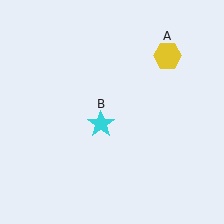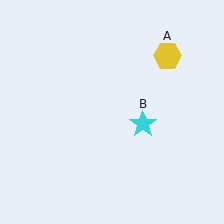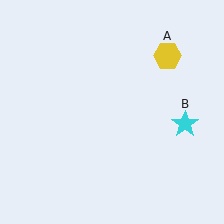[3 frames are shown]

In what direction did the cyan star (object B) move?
The cyan star (object B) moved right.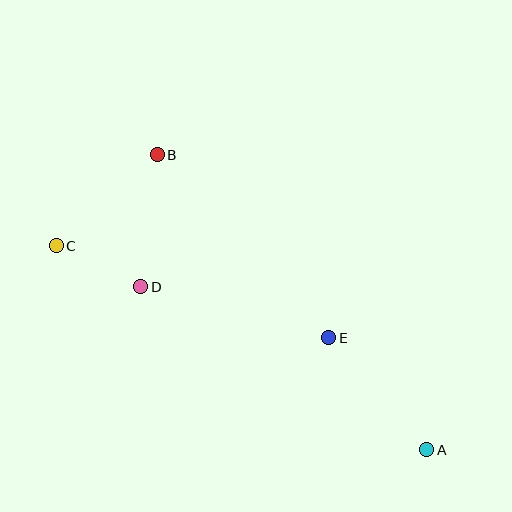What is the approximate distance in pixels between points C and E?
The distance between C and E is approximately 288 pixels.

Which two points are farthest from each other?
Points A and C are farthest from each other.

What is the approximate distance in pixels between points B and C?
The distance between B and C is approximately 136 pixels.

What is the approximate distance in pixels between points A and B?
The distance between A and B is approximately 400 pixels.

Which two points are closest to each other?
Points C and D are closest to each other.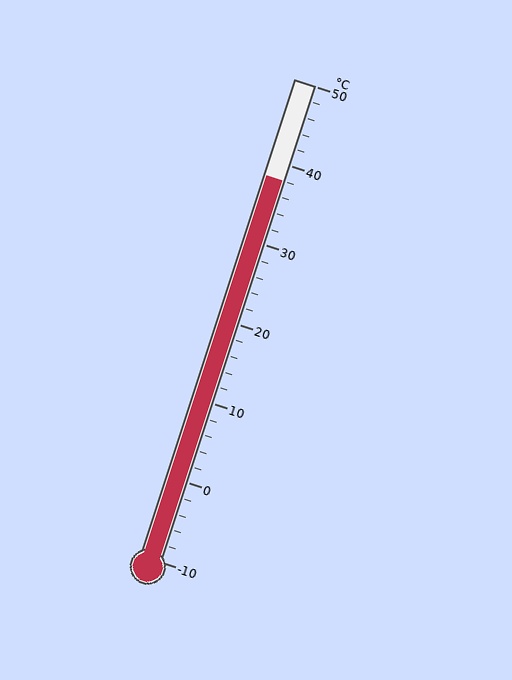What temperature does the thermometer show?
The thermometer shows approximately 38°C.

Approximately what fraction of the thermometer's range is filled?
The thermometer is filled to approximately 80% of its range.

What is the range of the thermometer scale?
The thermometer scale ranges from -10°C to 50°C.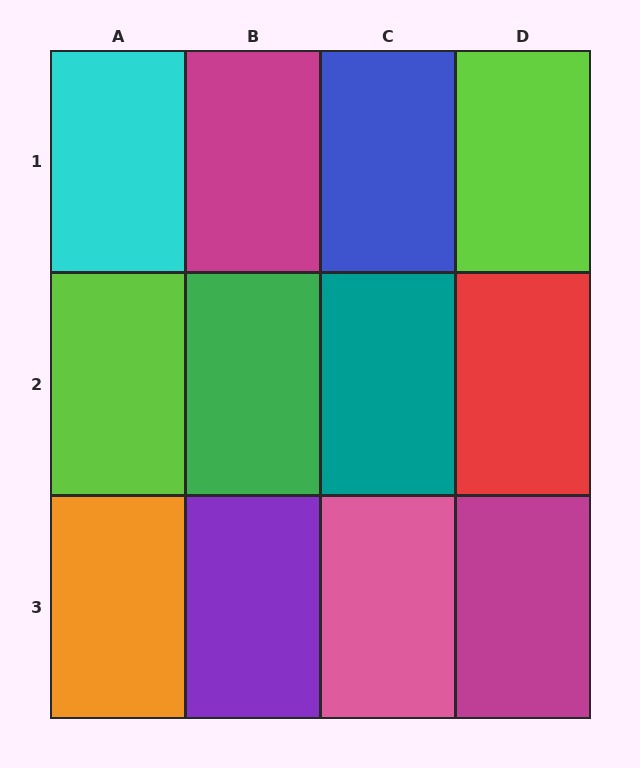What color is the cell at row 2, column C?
Teal.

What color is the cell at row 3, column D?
Magenta.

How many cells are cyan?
1 cell is cyan.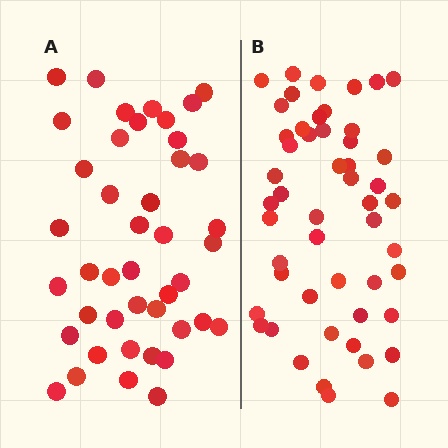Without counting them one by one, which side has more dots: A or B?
Region B (the right region) has more dots.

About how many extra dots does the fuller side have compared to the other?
Region B has roughly 8 or so more dots than region A.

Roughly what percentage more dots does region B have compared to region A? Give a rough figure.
About 20% more.